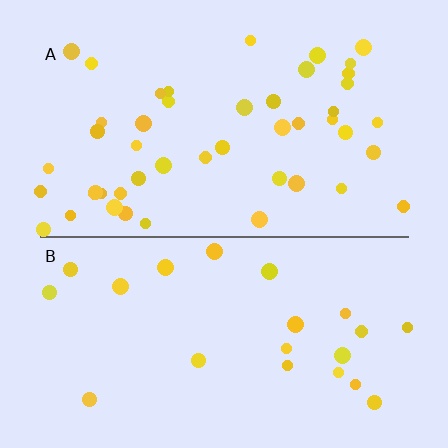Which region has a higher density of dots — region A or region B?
A (the top).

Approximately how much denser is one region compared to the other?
Approximately 2.2× — region A over region B.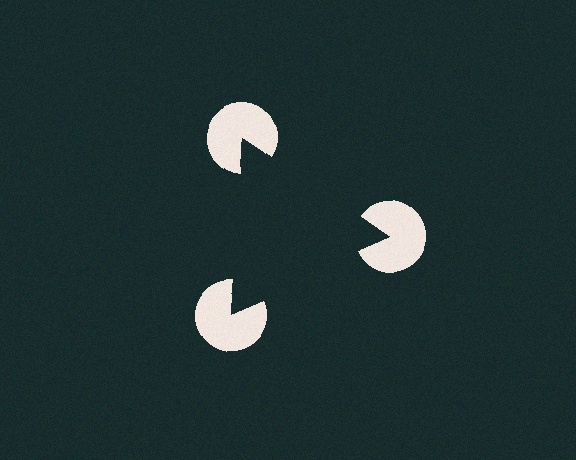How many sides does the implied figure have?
3 sides.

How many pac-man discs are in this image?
There are 3 — one at each vertex of the illusory triangle.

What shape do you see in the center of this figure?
An illusory triangle — its edges are inferred from the aligned wedge cuts in the pac-man discs, not physically drawn.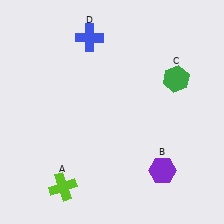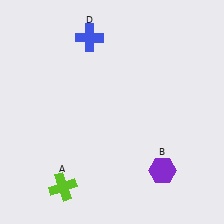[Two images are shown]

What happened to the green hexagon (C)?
The green hexagon (C) was removed in Image 2. It was in the top-right area of Image 1.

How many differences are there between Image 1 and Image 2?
There is 1 difference between the two images.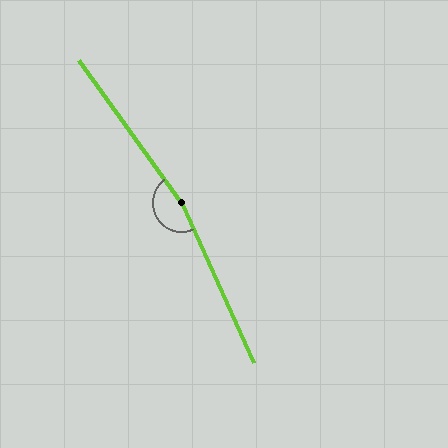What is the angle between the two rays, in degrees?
Approximately 169 degrees.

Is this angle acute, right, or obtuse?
It is obtuse.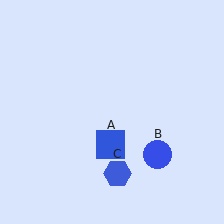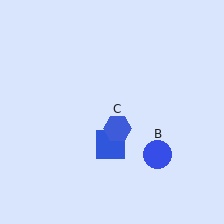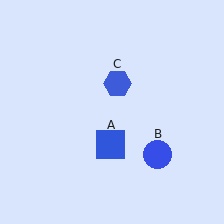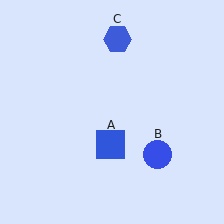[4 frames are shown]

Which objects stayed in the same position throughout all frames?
Blue square (object A) and blue circle (object B) remained stationary.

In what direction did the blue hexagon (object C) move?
The blue hexagon (object C) moved up.